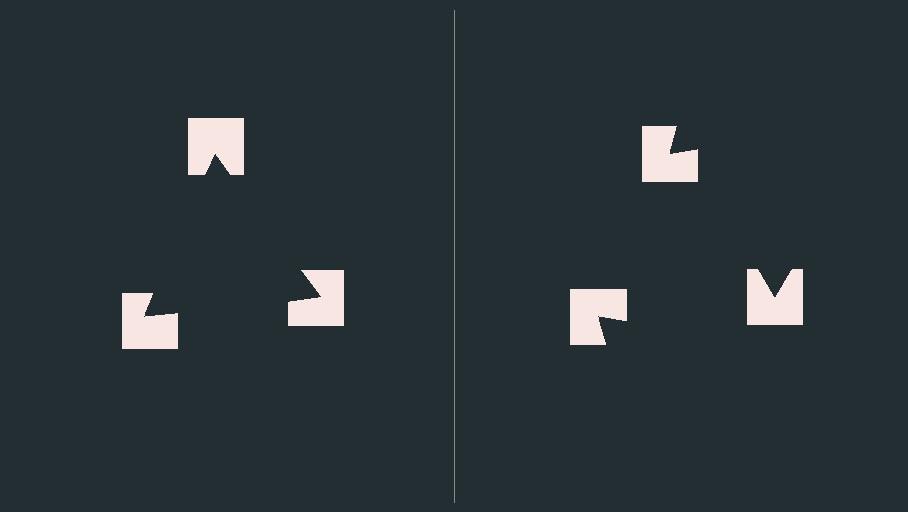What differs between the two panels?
The notched squares are positioned identically on both sides; only the wedge orientations differ. On the left they align to a triangle; on the right they are misaligned.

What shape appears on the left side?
An illusory triangle.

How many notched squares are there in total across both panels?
6 — 3 on each side.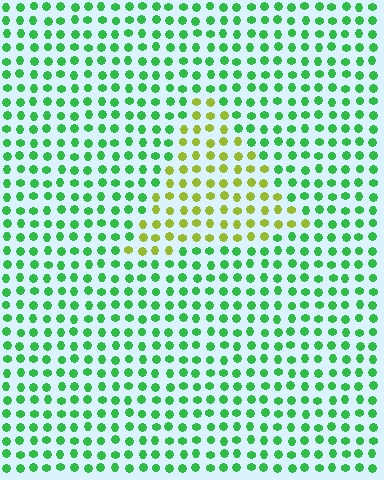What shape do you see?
I see a triangle.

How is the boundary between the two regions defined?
The boundary is defined purely by a slight shift in hue (about 53 degrees). Spacing, size, and orientation are identical on both sides.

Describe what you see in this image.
The image is filled with small green elements in a uniform arrangement. A triangle-shaped region is visible where the elements are tinted to a slightly different hue, forming a subtle color boundary.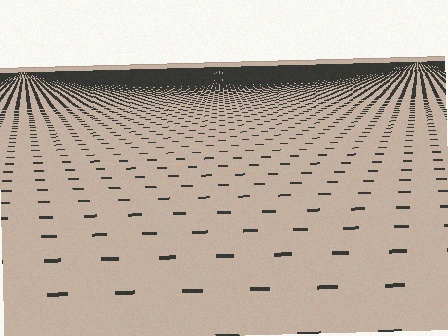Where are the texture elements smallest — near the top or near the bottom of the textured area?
Near the top.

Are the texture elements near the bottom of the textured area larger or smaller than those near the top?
Larger. Near the bottom, elements are closer to the viewer and appear at a bigger on-screen size.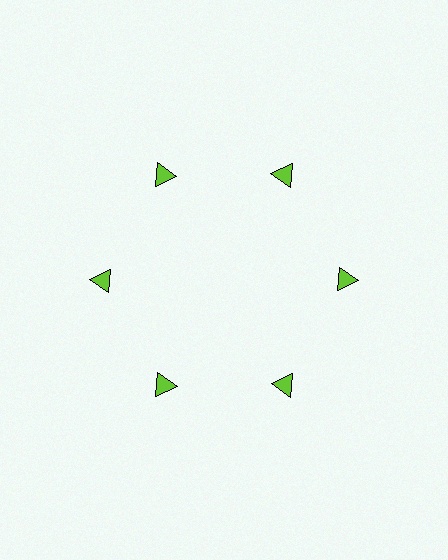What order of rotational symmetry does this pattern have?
This pattern has 6-fold rotational symmetry.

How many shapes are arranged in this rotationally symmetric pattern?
There are 6 shapes, arranged in 6 groups of 1.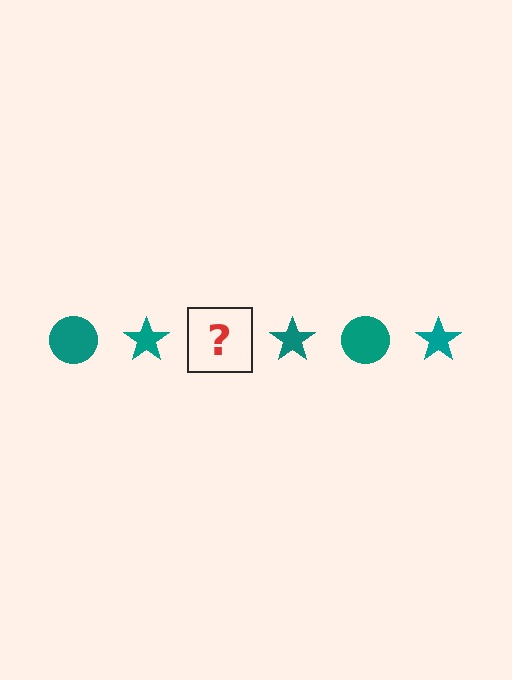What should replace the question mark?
The question mark should be replaced with a teal circle.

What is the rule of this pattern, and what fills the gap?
The rule is that the pattern cycles through circle, star shapes in teal. The gap should be filled with a teal circle.